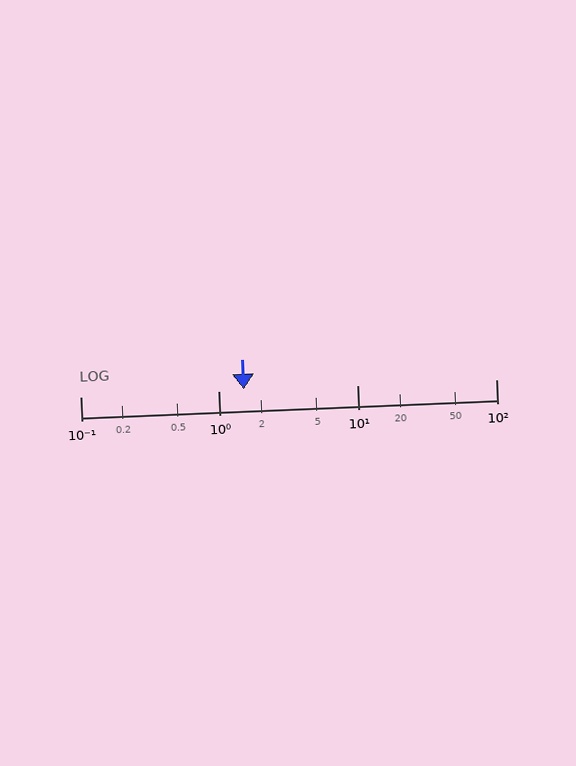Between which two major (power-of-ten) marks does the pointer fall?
The pointer is between 1 and 10.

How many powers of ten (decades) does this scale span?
The scale spans 3 decades, from 0.1 to 100.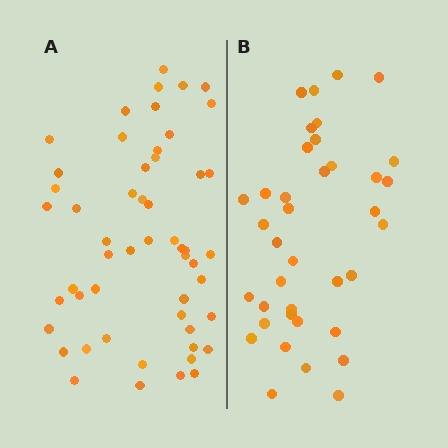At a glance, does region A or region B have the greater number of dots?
Region A (the left region) has more dots.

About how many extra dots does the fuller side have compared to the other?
Region A has approximately 15 more dots than region B.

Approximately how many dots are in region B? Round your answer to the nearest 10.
About 40 dots. (The exact count is 38, which rounds to 40.)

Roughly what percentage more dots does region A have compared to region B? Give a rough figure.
About 40% more.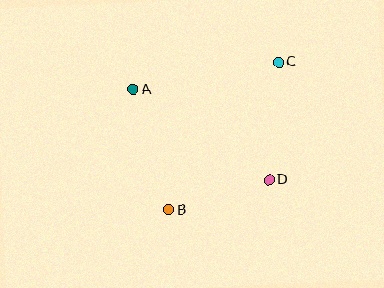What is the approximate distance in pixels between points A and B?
The distance between A and B is approximately 126 pixels.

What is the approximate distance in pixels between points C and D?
The distance between C and D is approximately 118 pixels.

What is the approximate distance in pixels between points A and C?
The distance between A and C is approximately 148 pixels.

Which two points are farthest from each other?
Points B and C are farthest from each other.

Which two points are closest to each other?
Points B and D are closest to each other.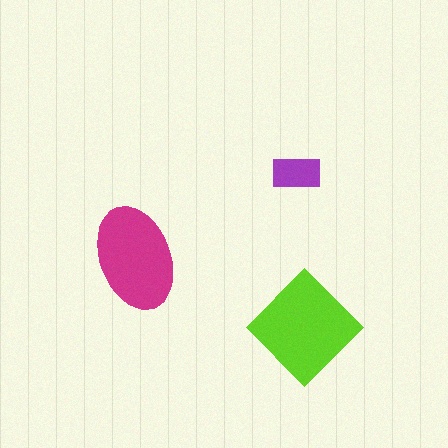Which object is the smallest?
The purple rectangle.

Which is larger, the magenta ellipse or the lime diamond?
The lime diamond.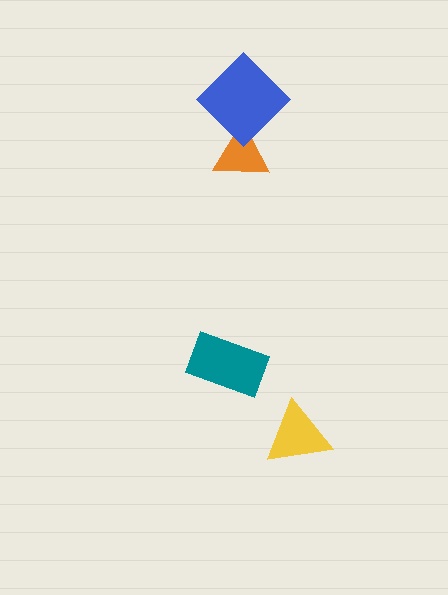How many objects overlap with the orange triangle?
1 object overlaps with the orange triangle.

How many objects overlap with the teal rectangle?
0 objects overlap with the teal rectangle.